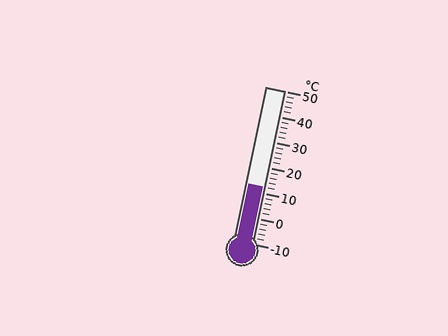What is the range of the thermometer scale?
The thermometer scale ranges from -10°C to 50°C.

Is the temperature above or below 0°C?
The temperature is above 0°C.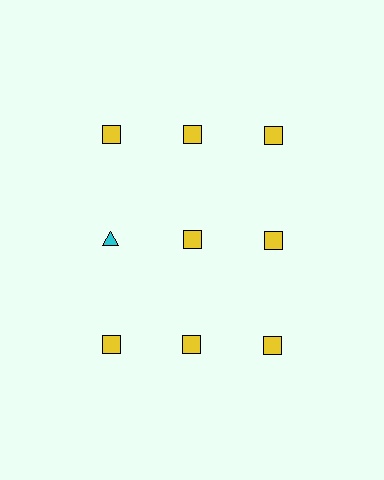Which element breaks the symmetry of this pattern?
The cyan triangle in the second row, leftmost column breaks the symmetry. All other shapes are yellow squares.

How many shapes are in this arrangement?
There are 9 shapes arranged in a grid pattern.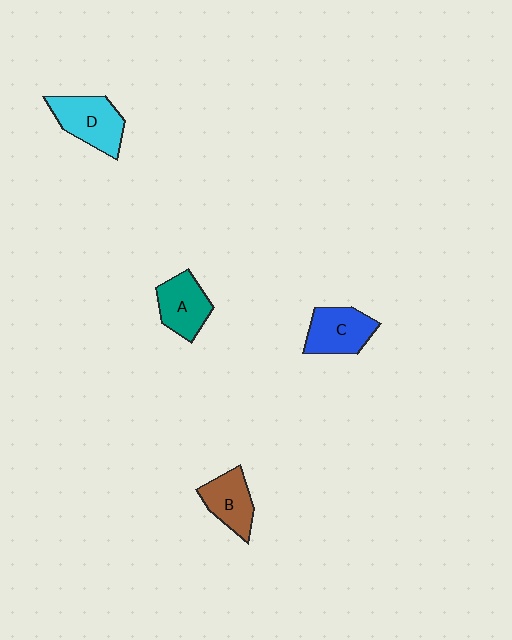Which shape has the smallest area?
Shape B (brown).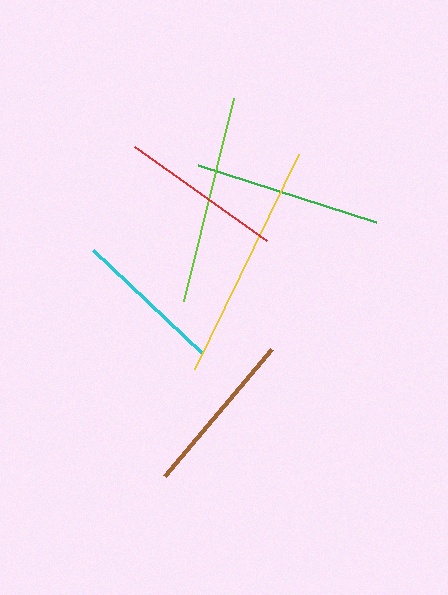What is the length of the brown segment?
The brown segment is approximately 166 pixels long.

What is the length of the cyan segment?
The cyan segment is approximately 150 pixels long.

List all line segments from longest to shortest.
From longest to shortest: yellow, lime, green, brown, red, cyan.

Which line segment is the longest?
The yellow line is the longest at approximately 239 pixels.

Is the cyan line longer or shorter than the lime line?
The lime line is longer than the cyan line.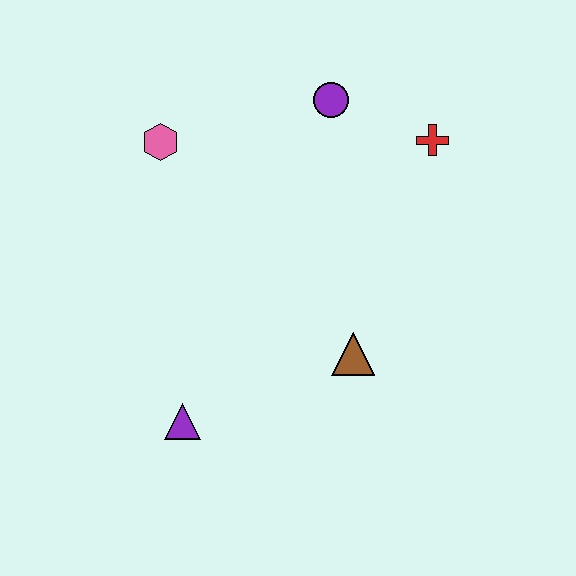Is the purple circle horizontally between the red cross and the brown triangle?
No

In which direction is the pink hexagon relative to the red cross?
The pink hexagon is to the left of the red cross.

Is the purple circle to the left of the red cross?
Yes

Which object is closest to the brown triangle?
The purple triangle is closest to the brown triangle.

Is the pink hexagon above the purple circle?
No